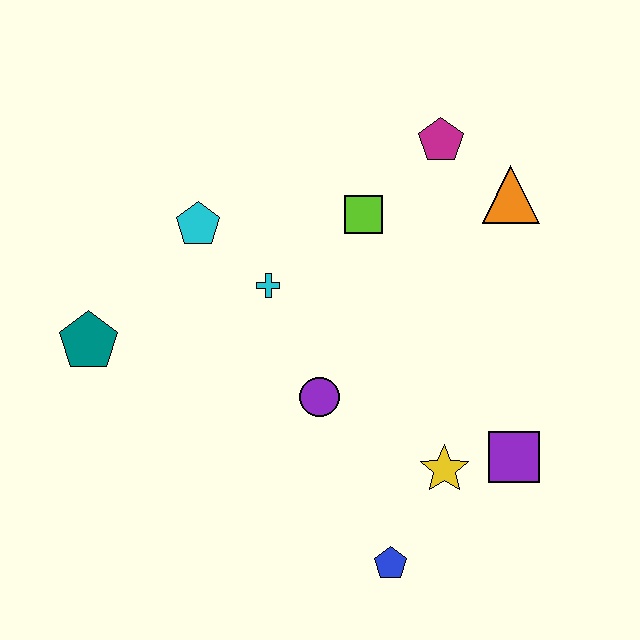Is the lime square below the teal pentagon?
No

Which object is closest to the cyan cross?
The cyan pentagon is closest to the cyan cross.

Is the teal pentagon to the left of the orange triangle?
Yes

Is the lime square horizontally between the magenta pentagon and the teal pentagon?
Yes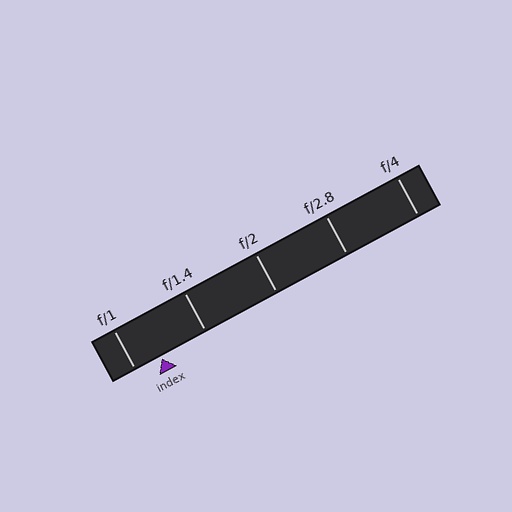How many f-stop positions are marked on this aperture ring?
There are 5 f-stop positions marked.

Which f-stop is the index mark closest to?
The index mark is closest to f/1.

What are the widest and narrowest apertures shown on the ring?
The widest aperture shown is f/1 and the narrowest is f/4.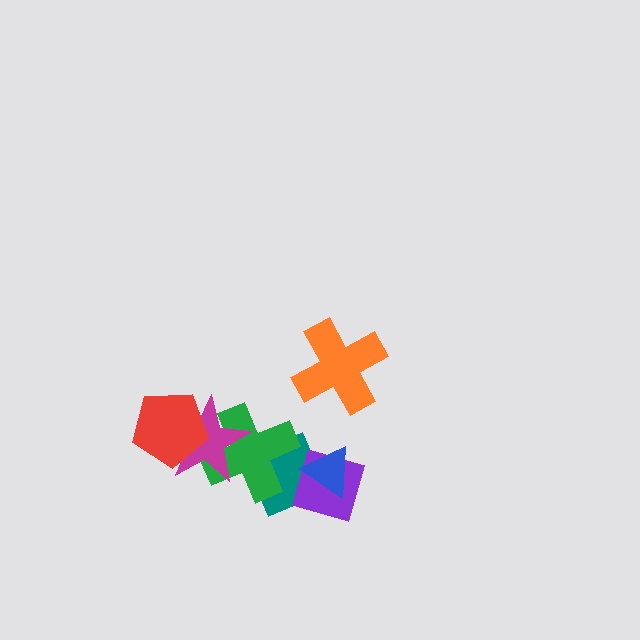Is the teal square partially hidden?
Yes, it is partially covered by another shape.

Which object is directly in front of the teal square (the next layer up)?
The green cross is directly in front of the teal square.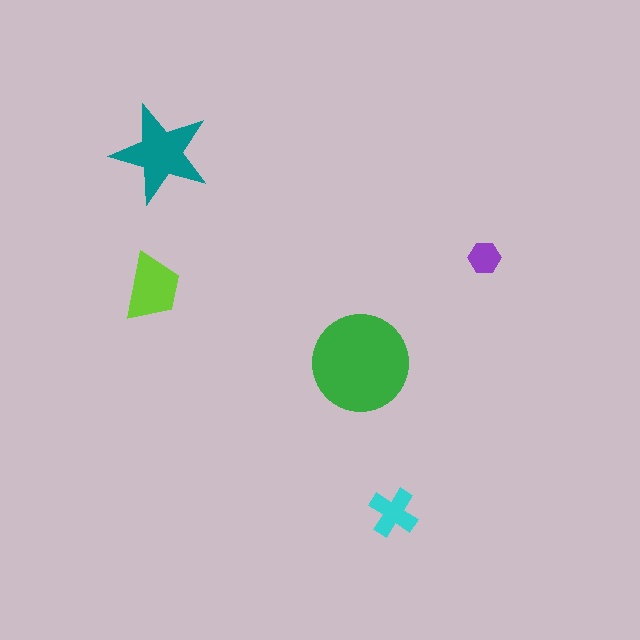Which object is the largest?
The green circle.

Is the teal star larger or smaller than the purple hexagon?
Larger.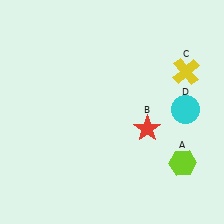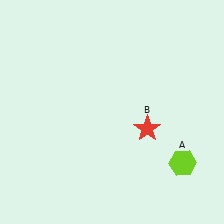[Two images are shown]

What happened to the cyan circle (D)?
The cyan circle (D) was removed in Image 2. It was in the top-right area of Image 1.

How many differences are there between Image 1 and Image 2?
There are 2 differences between the two images.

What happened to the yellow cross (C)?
The yellow cross (C) was removed in Image 2. It was in the top-right area of Image 1.